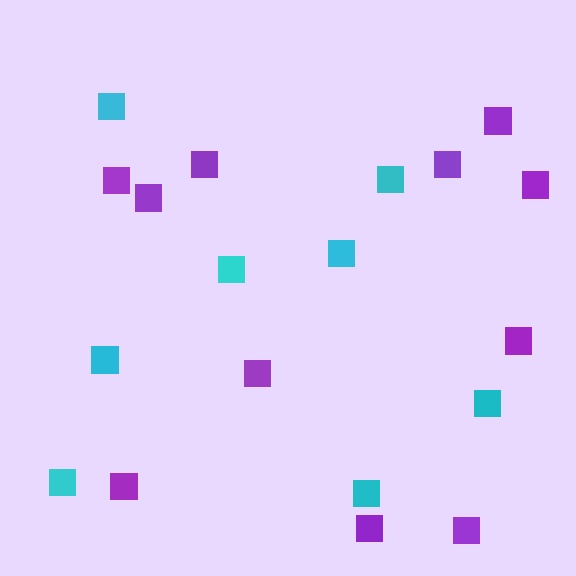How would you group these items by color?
There are 2 groups: one group of purple squares (11) and one group of cyan squares (8).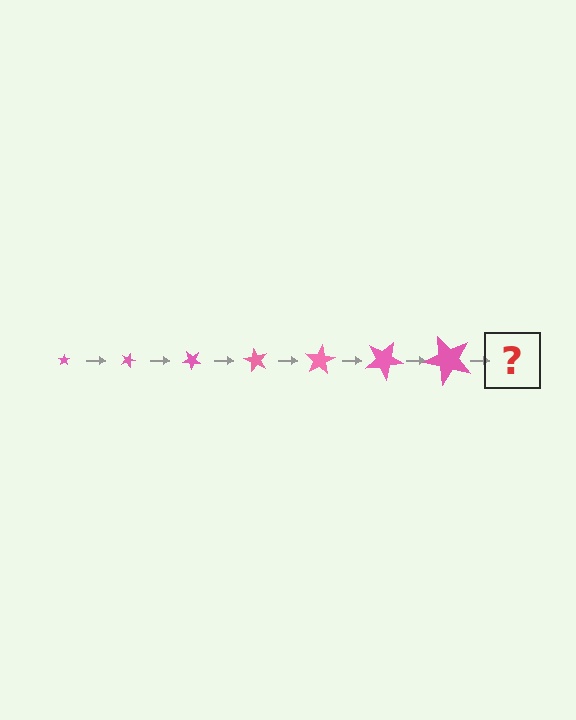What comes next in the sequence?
The next element should be a star, larger than the previous one and rotated 140 degrees from the start.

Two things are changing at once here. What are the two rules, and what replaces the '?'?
The two rules are that the star grows larger each step and it rotates 20 degrees each step. The '?' should be a star, larger than the previous one and rotated 140 degrees from the start.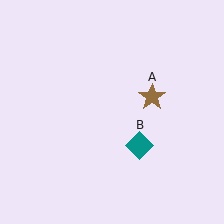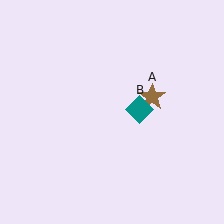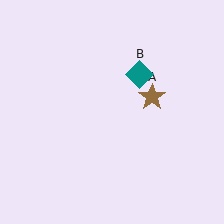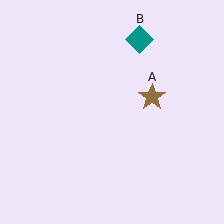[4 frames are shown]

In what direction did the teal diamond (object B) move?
The teal diamond (object B) moved up.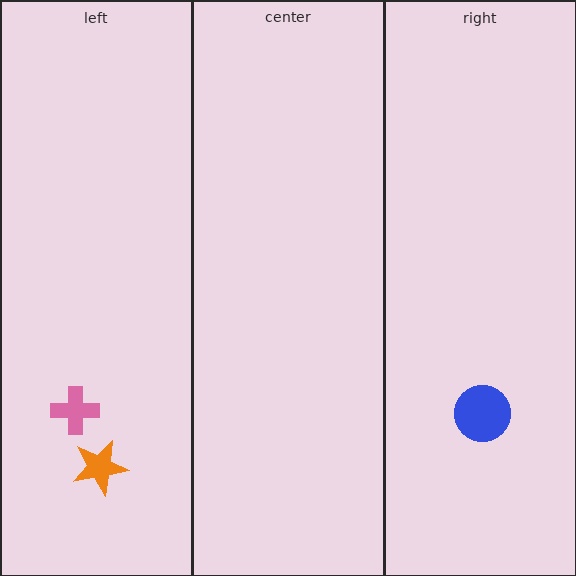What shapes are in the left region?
The pink cross, the orange star.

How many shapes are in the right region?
1.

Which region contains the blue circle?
The right region.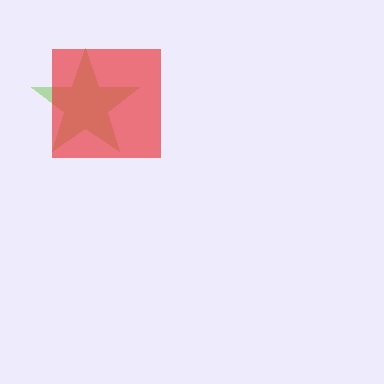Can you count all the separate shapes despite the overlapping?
Yes, there are 2 separate shapes.